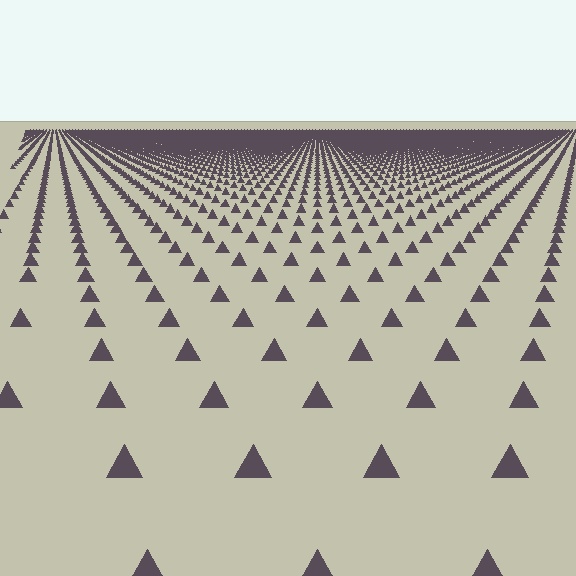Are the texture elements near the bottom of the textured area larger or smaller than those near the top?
Larger. Near the bottom, elements are closer to the viewer and appear at a bigger on-screen size.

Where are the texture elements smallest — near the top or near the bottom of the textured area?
Near the top.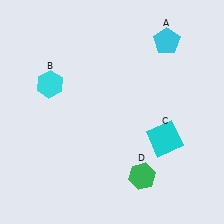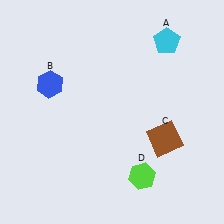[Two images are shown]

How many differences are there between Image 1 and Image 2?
There are 3 differences between the two images.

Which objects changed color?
B changed from cyan to blue. C changed from cyan to brown. D changed from green to lime.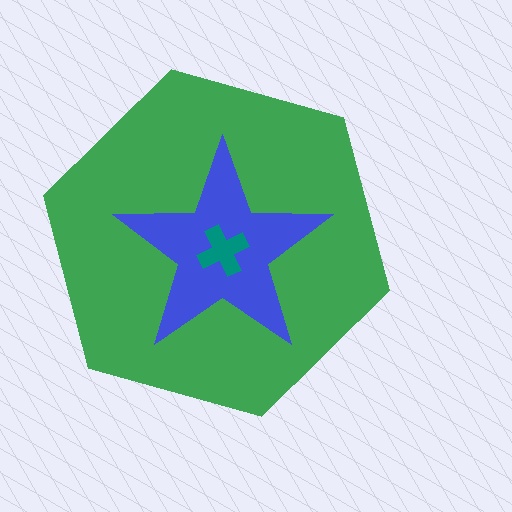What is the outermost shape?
The green hexagon.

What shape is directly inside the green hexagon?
The blue star.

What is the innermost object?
The teal cross.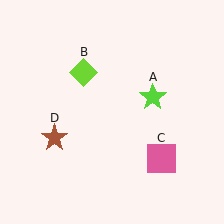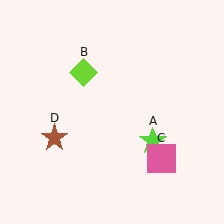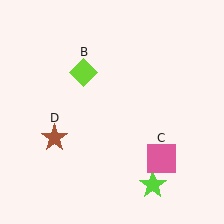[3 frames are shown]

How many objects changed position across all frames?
1 object changed position: lime star (object A).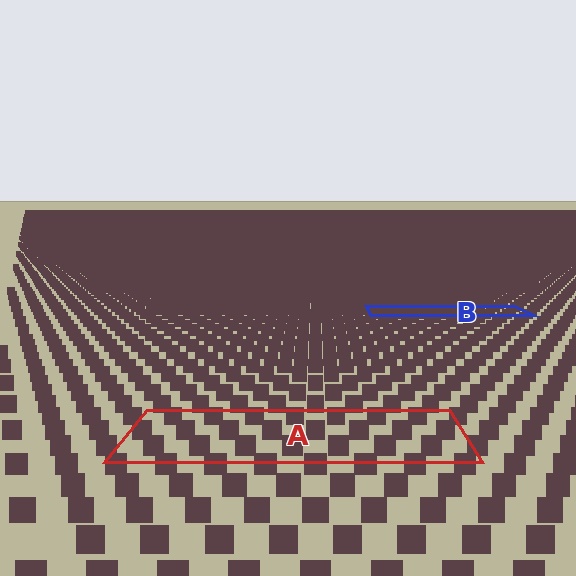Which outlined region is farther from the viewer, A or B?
Region B is farther from the viewer — the texture elements inside it appear smaller and more densely packed.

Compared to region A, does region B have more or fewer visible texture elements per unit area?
Region B has more texture elements per unit area — they are packed more densely because it is farther away.